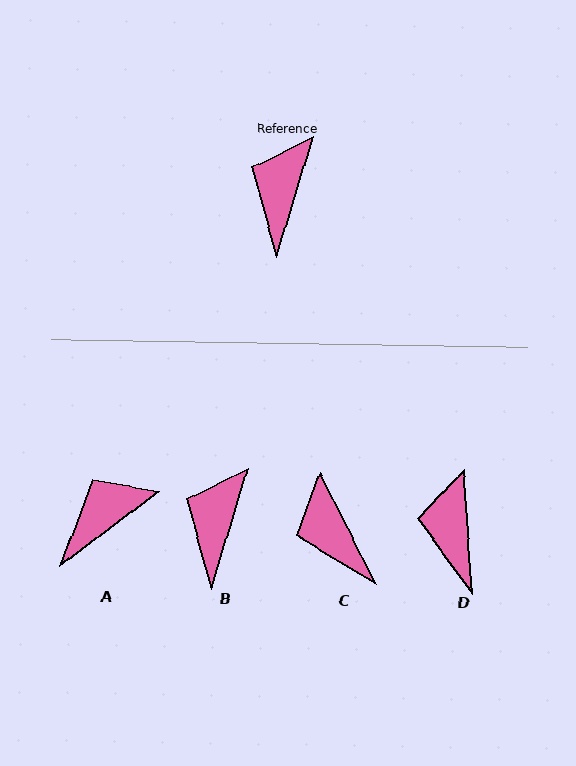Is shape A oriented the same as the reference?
No, it is off by about 36 degrees.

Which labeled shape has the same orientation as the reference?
B.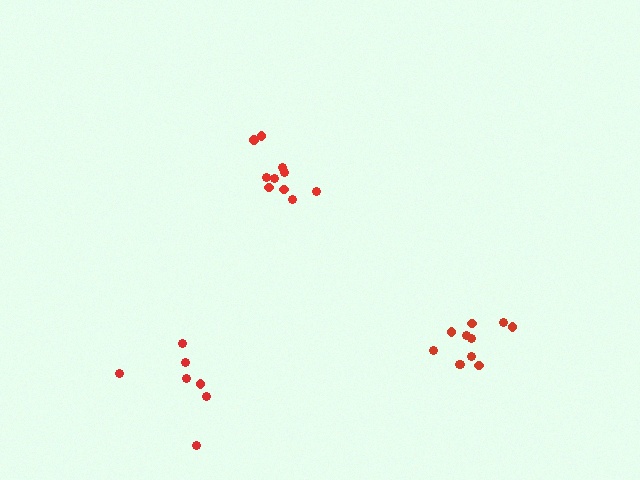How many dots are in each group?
Group 1: 7 dots, Group 2: 11 dots, Group 3: 10 dots (28 total).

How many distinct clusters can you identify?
There are 3 distinct clusters.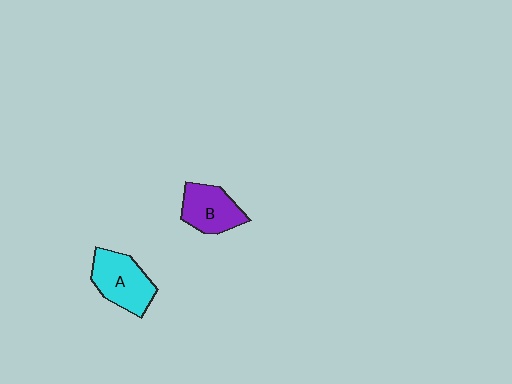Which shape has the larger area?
Shape A (cyan).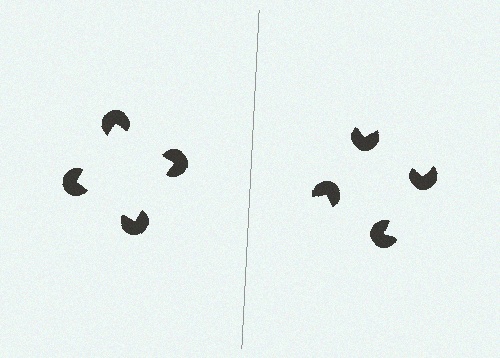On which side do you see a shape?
An illusory square appears on the left side. On the right side the wedge cuts are rotated, so no coherent shape forms.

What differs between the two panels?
The pac-man discs are positioned identically on both sides; only the wedge orientations differ. On the left they align to a square; on the right they are misaligned.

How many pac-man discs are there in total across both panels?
8 — 4 on each side.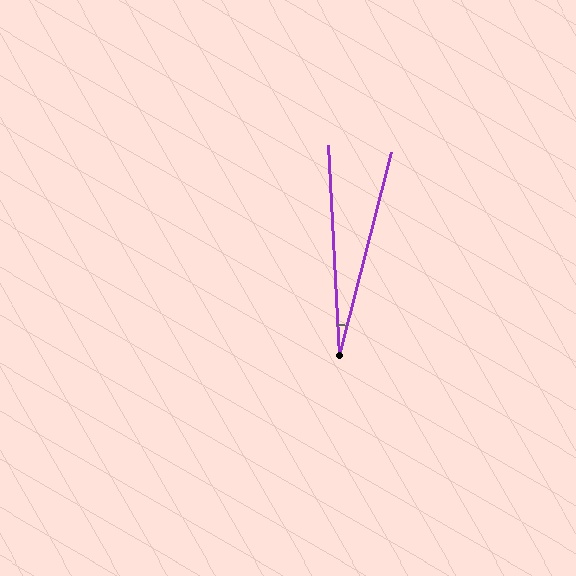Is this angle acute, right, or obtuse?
It is acute.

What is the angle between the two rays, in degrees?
Approximately 17 degrees.